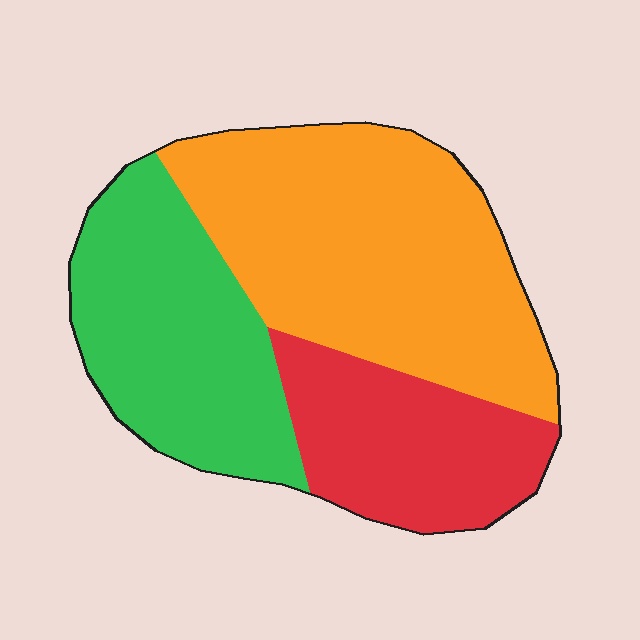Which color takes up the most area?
Orange, at roughly 45%.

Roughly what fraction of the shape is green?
Green takes up between a quarter and a half of the shape.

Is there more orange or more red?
Orange.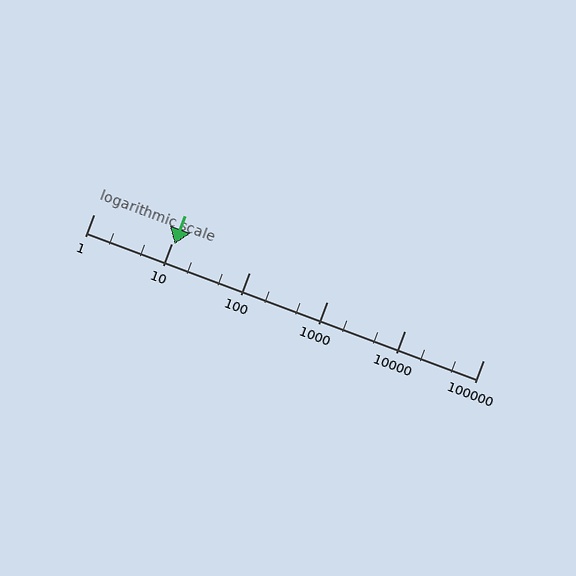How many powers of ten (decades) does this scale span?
The scale spans 5 decades, from 1 to 100000.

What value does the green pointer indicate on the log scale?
The pointer indicates approximately 11.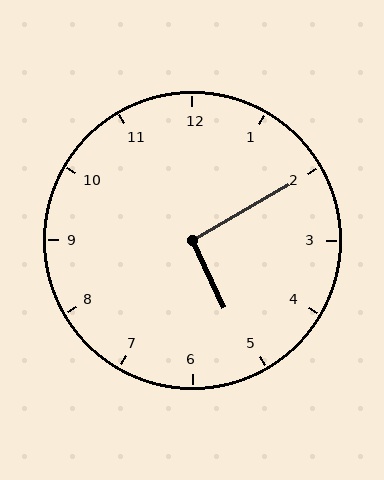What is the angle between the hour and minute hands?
Approximately 95 degrees.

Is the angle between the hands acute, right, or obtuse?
It is right.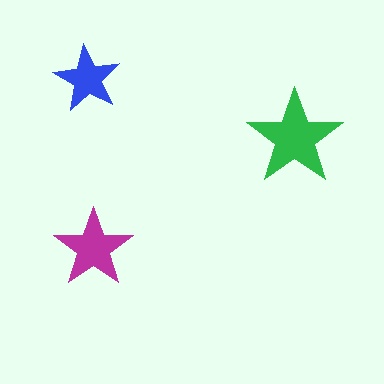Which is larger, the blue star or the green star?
The green one.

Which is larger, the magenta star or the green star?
The green one.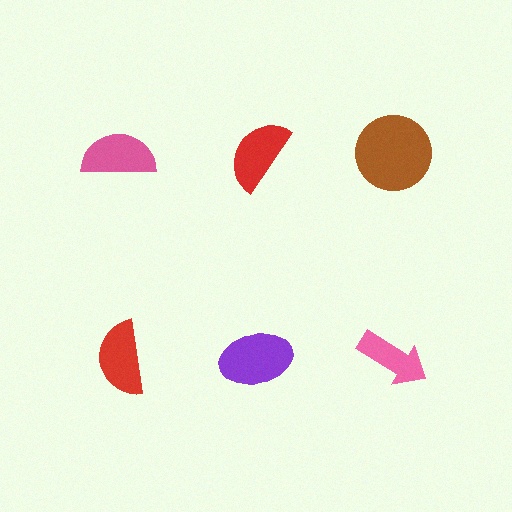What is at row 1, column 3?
A brown circle.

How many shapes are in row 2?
3 shapes.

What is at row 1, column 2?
A red semicircle.